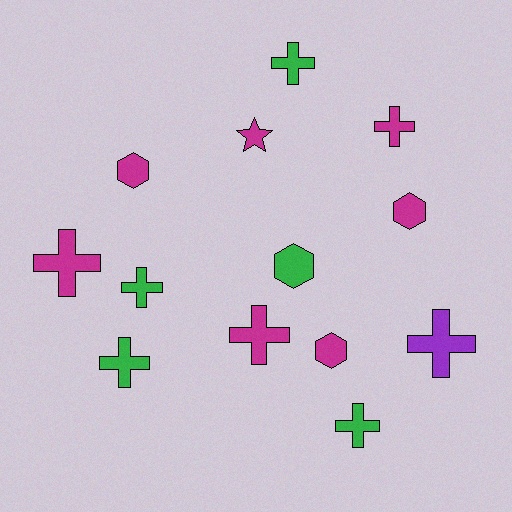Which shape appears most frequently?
Cross, with 8 objects.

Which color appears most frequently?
Magenta, with 7 objects.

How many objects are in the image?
There are 13 objects.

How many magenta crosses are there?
There are 3 magenta crosses.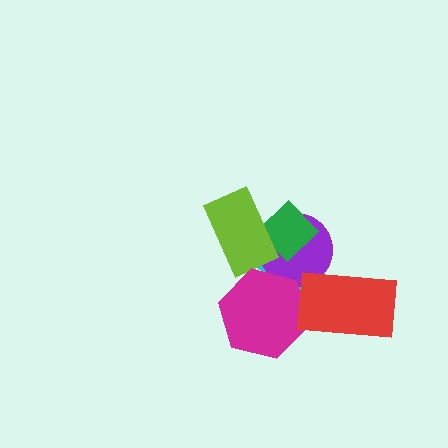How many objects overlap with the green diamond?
3 objects overlap with the green diamond.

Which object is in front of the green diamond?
The lime rectangle is in front of the green diamond.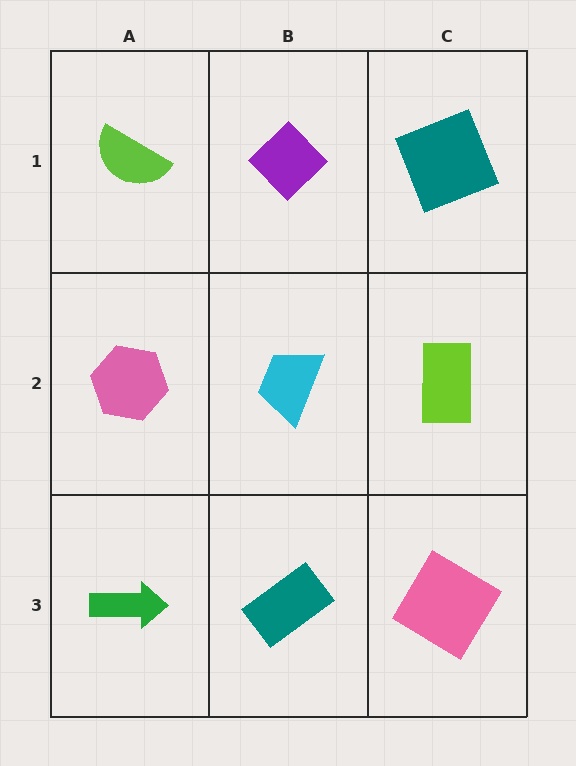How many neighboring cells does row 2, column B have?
4.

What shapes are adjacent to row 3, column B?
A cyan trapezoid (row 2, column B), a green arrow (row 3, column A), a pink diamond (row 3, column C).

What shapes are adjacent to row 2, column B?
A purple diamond (row 1, column B), a teal rectangle (row 3, column B), a pink hexagon (row 2, column A), a lime rectangle (row 2, column C).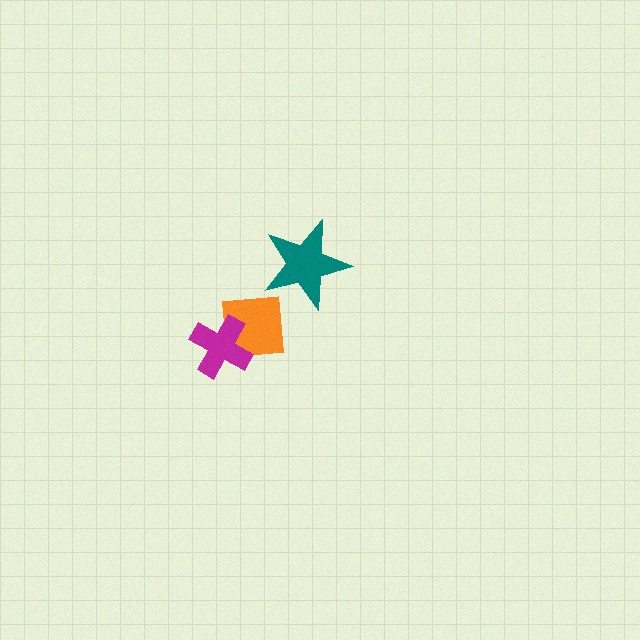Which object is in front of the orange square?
The magenta cross is in front of the orange square.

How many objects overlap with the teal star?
0 objects overlap with the teal star.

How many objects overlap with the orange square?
1 object overlaps with the orange square.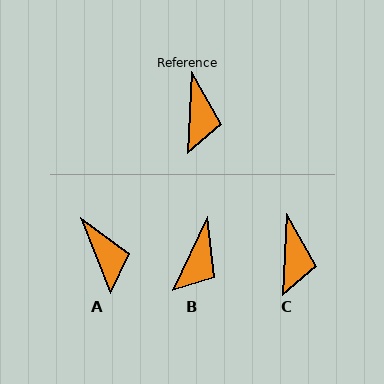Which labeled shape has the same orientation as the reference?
C.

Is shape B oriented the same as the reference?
No, it is off by about 22 degrees.